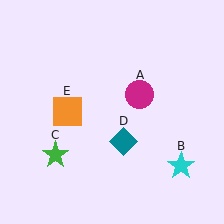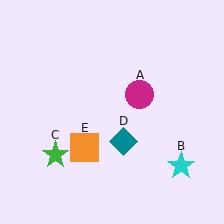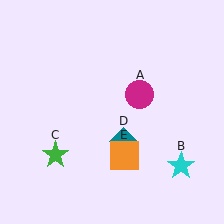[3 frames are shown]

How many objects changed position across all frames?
1 object changed position: orange square (object E).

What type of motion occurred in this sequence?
The orange square (object E) rotated counterclockwise around the center of the scene.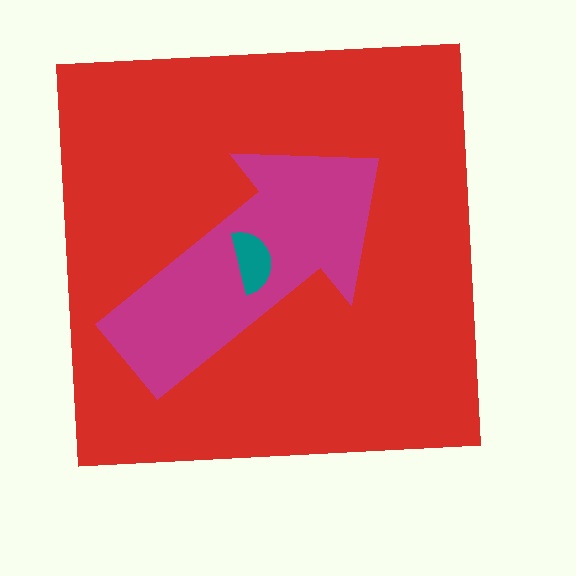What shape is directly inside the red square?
The magenta arrow.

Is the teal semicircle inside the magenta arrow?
Yes.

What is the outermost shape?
The red square.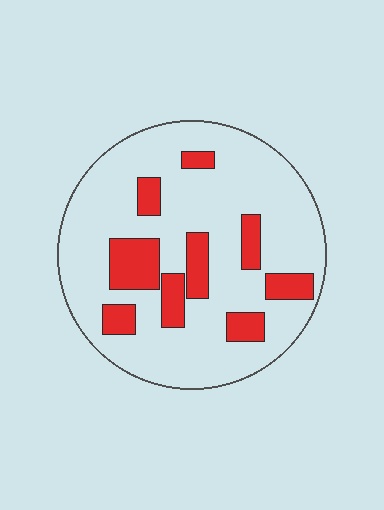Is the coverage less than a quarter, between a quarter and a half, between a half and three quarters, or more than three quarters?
Less than a quarter.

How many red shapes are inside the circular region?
9.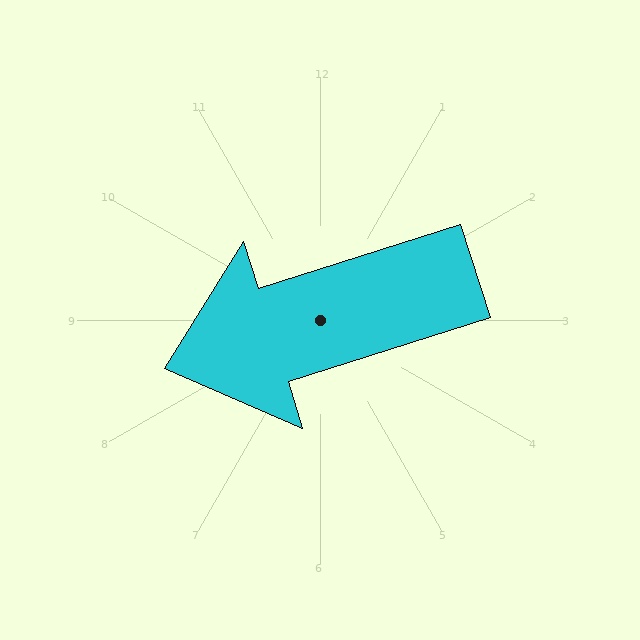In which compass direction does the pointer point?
West.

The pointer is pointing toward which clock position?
Roughly 8 o'clock.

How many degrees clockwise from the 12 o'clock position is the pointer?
Approximately 253 degrees.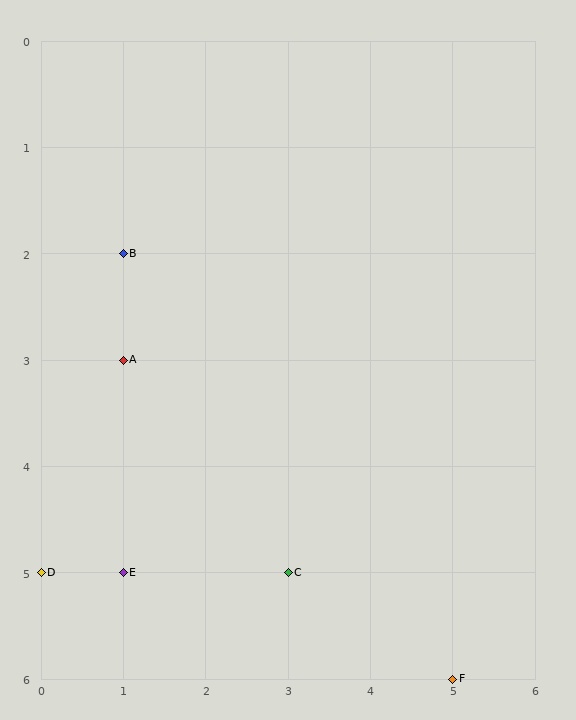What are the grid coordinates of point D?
Point D is at grid coordinates (0, 5).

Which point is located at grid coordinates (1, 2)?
Point B is at (1, 2).